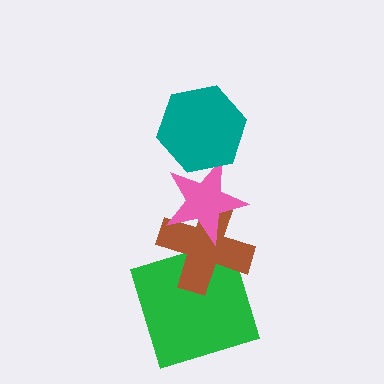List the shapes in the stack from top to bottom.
From top to bottom: the teal hexagon, the pink star, the brown cross, the green square.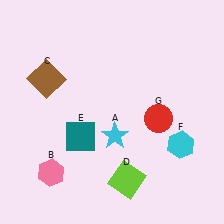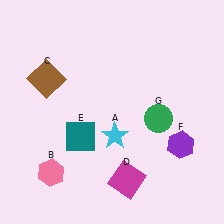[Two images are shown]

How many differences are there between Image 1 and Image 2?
There are 3 differences between the two images.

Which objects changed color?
D changed from lime to magenta. F changed from cyan to purple. G changed from red to green.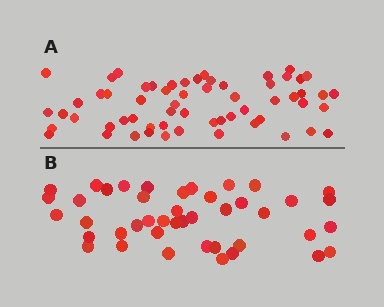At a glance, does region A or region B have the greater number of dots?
Region A (the top region) has more dots.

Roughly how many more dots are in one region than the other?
Region A has approximately 15 more dots than region B.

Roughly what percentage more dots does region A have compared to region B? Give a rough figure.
About 40% more.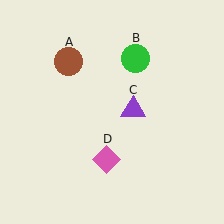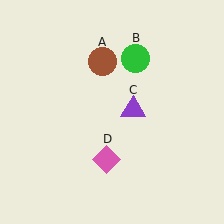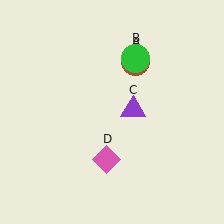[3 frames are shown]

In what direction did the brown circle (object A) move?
The brown circle (object A) moved right.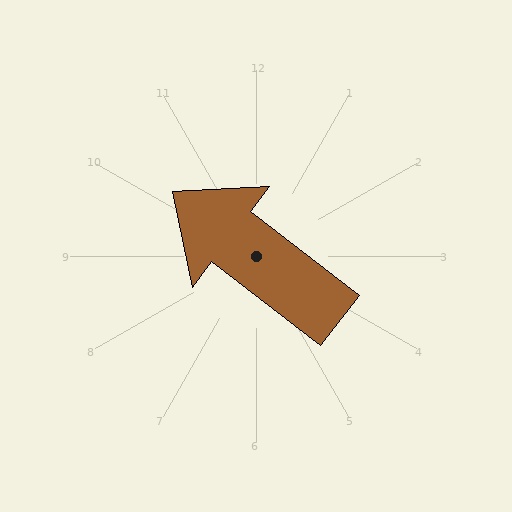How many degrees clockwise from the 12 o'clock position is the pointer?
Approximately 307 degrees.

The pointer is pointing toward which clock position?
Roughly 10 o'clock.